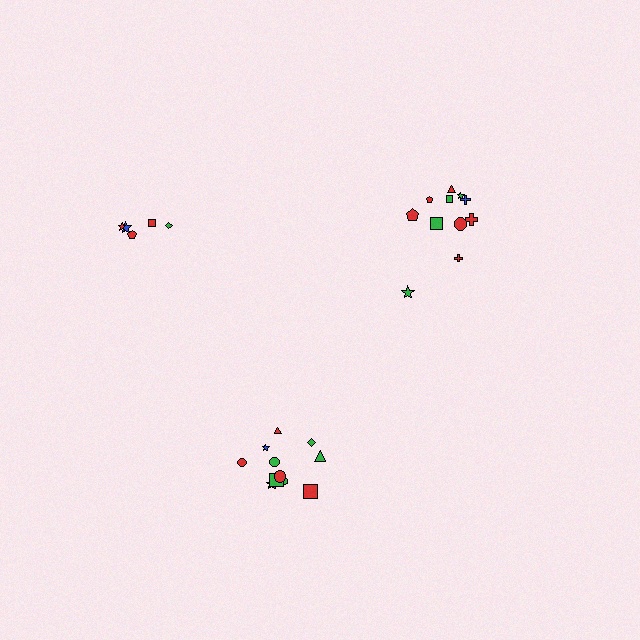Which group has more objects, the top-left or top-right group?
The top-right group.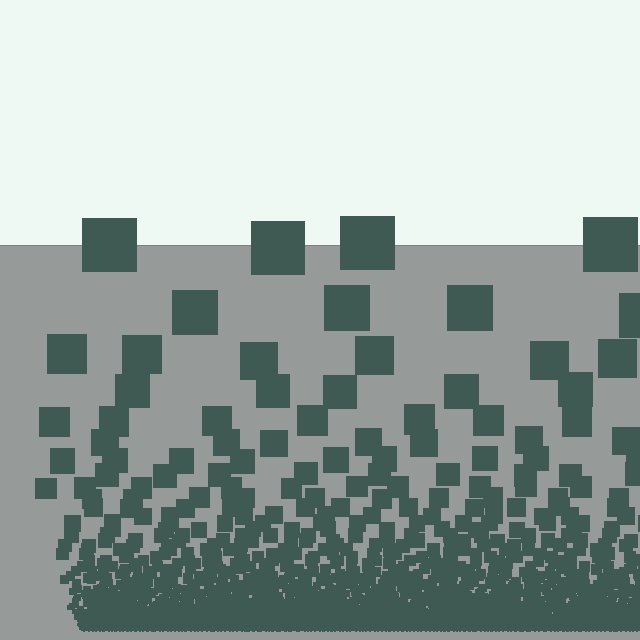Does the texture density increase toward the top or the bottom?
Density increases toward the bottom.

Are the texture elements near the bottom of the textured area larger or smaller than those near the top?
Smaller. The gradient is inverted — elements near the bottom are smaller and denser.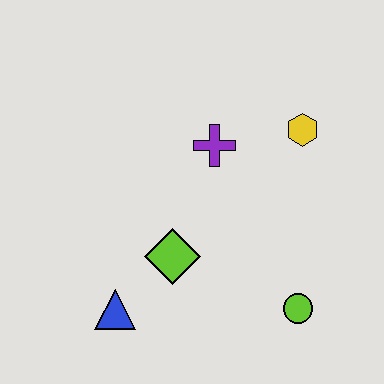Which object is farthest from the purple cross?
The blue triangle is farthest from the purple cross.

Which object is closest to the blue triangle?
The lime diamond is closest to the blue triangle.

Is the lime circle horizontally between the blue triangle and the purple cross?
No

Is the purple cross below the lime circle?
No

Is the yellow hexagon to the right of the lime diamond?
Yes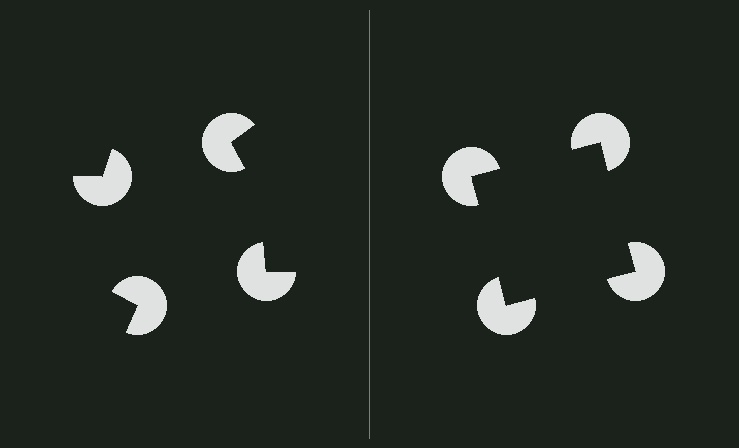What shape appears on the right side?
An illusory square.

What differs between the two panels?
The pac-man discs are positioned identically on both sides; only the wedge orientations differ. On the right they align to a square; on the left they are misaligned.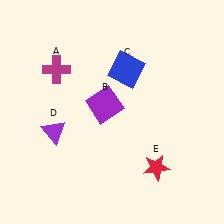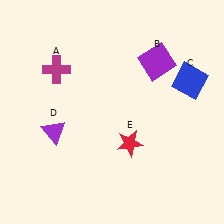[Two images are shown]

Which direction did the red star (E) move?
The red star (E) moved left.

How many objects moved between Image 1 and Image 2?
3 objects moved between the two images.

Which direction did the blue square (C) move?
The blue square (C) moved right.